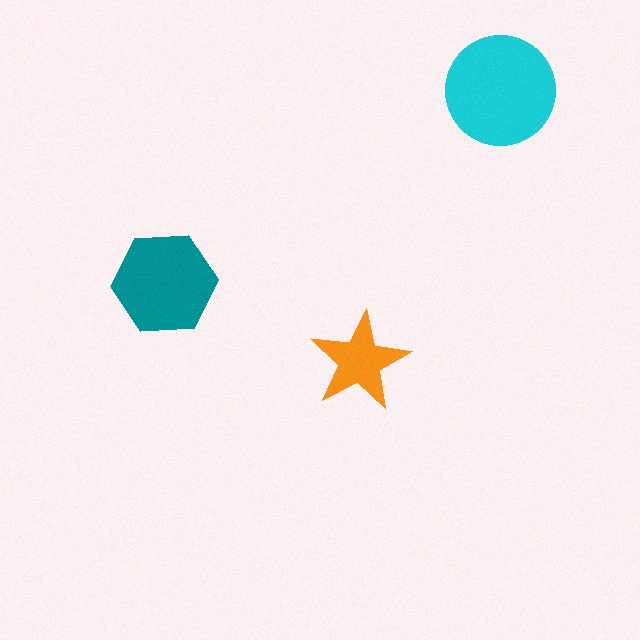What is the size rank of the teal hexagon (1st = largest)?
2nd.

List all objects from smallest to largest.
The orange star, the teal hexagon, the cyan circle.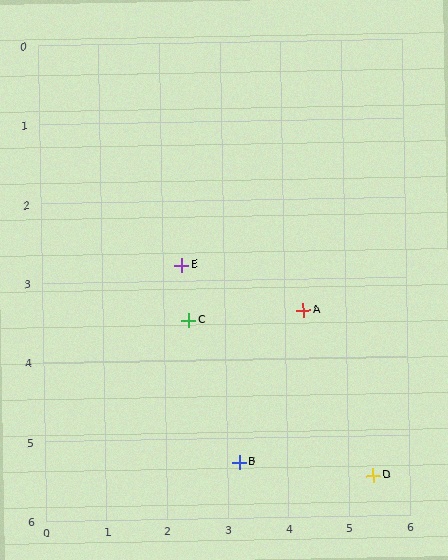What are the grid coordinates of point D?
Point D is at approximately (5.4, 5.5).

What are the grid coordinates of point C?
Point C is at approximately (2.4, 3.5).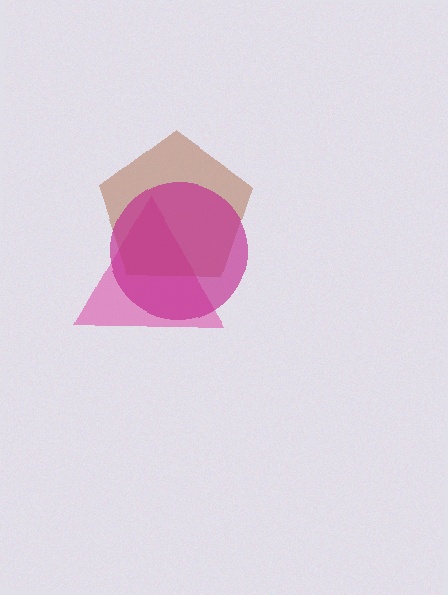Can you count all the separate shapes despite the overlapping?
Yes, there are 3 separate shapes.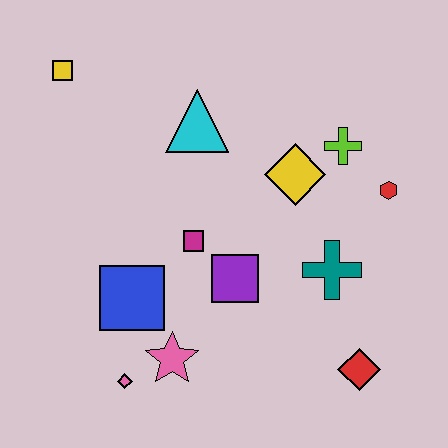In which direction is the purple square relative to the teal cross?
The purple square is to the left of the teal cross.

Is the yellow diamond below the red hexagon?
No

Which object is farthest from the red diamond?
The yellow square is farthest from the red diamond.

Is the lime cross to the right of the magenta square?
Yes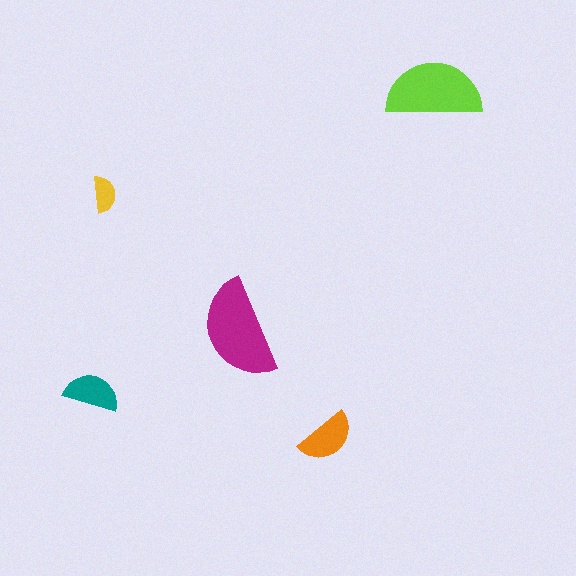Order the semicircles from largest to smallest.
the magenta one, the lime one, the orange one, the teal one, the yellow one.